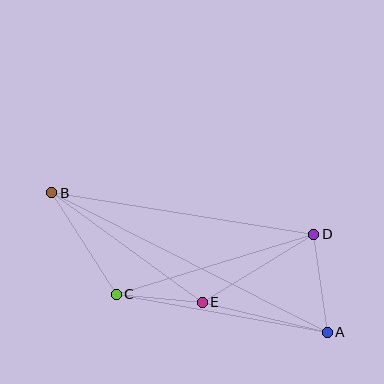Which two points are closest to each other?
Points C and E are closest to each other.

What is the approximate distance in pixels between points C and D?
The distance between C and D is approximately 206 pixels.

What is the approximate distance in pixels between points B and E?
The distance between B and E is approximately 186 pixels.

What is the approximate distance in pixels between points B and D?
The distance between B and D is approximately 265 pixels.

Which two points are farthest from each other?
Points A and B are farthest from each other.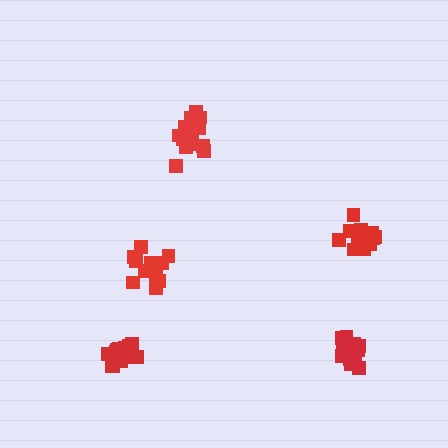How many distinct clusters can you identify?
There are 5 distinct clusters.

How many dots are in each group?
Group 1: 16 dots, Group 2: 12 dots, Group 3: 13 dots, Group 4: 14 dots, Group 5: 14 dots (69 total).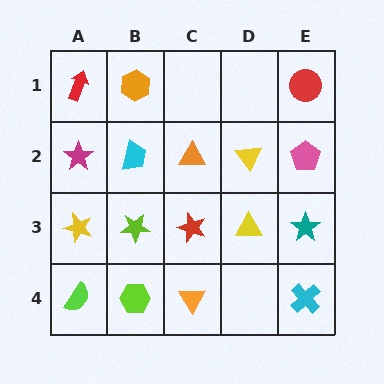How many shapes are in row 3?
5 shapes.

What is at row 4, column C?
An orange triangle.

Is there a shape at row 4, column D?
No, that cell is empty.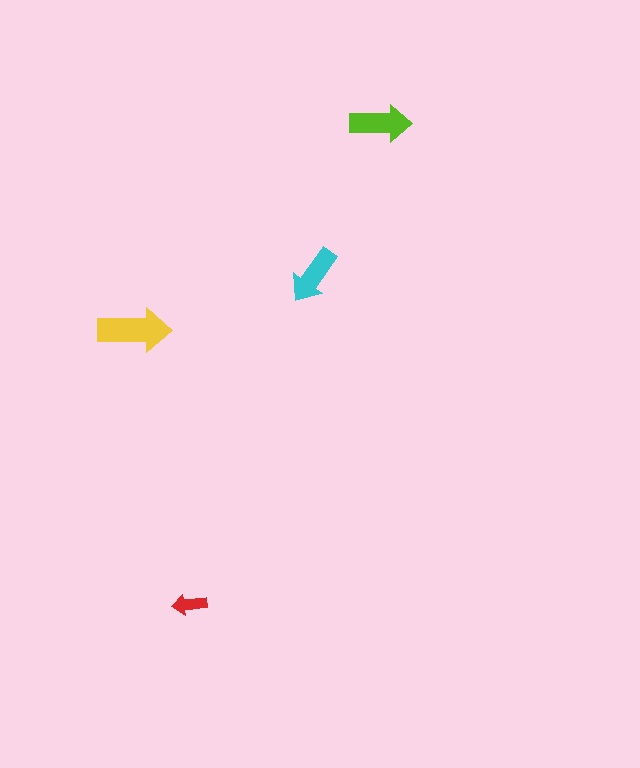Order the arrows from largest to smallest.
the yellow one, the lime one, the cyan one, the red one.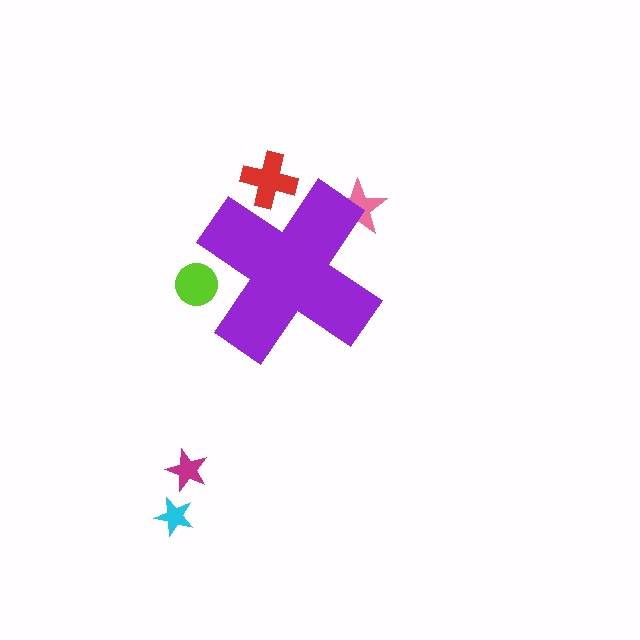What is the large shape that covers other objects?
A purple cross.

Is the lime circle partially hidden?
Yes, the lime circle is partially hidden behind the purple cross.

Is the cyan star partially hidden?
No, the cyan star is fully visible.